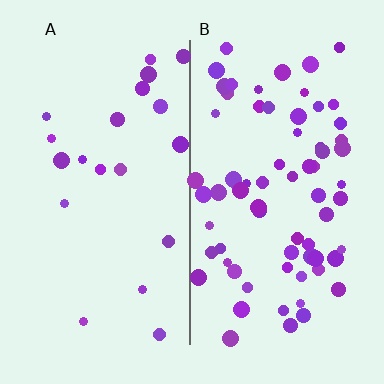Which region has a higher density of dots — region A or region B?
B (the right).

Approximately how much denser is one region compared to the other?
Approximately 3.4× — region B over region A.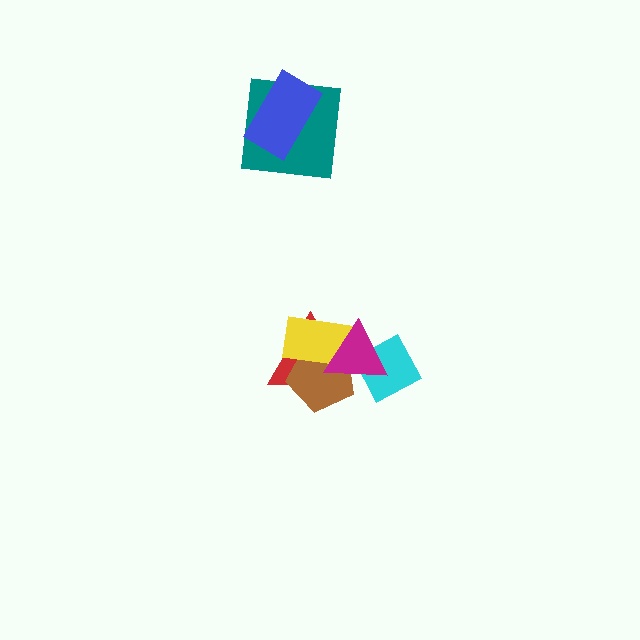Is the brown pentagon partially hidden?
Yes, it is partially covered by another shape.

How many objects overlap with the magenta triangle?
4 objects overlap with the magenta triangle.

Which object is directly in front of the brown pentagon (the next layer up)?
The yellow rectangle is directly in front of the brown pentagon.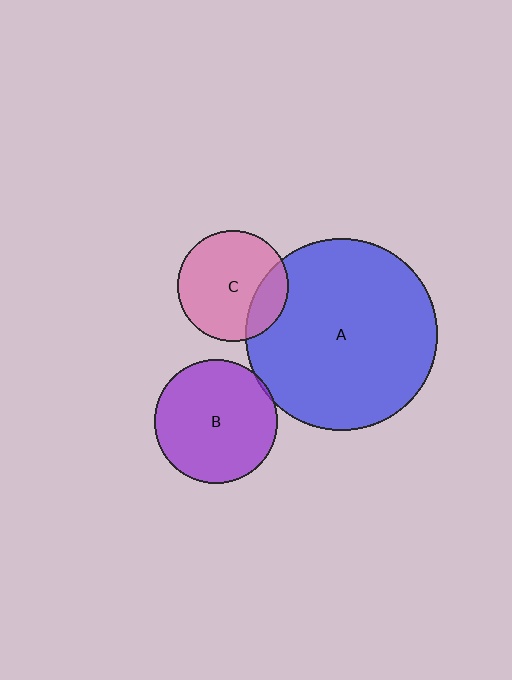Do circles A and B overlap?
Yes.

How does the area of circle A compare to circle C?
Approximately 3.0 times.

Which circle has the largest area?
Circle A (blue).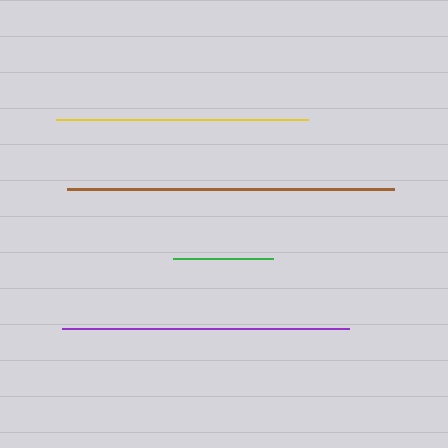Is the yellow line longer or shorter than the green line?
The yellow line is longer than the green line.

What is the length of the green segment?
The green segment is approximately 100 pixels long.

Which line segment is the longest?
The brown line is the longest at approximately 328 pixels.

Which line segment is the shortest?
The green line is the shortest at approximately 100 pixels.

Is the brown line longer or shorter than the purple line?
The brown line is longer than the purple line.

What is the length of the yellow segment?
The yellow segment is approximately 252 pixels long.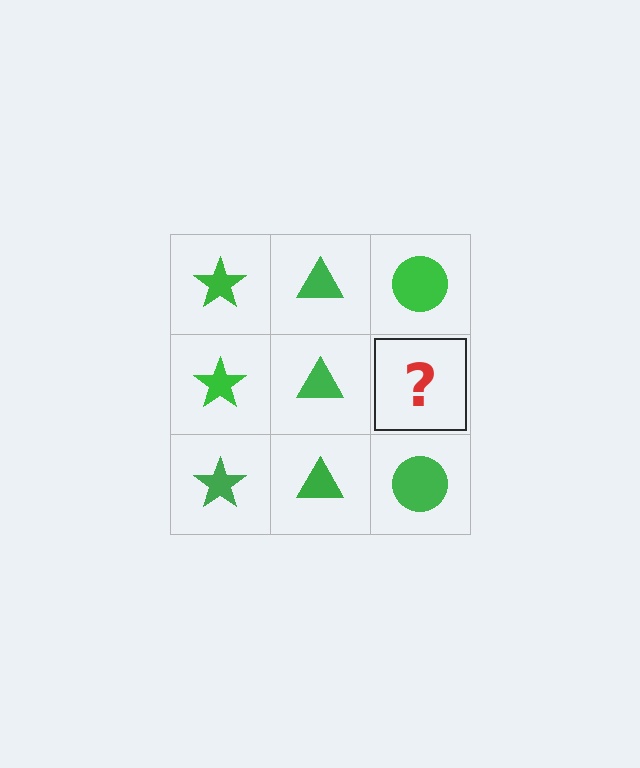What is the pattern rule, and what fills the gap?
The rule is that each column has a consistent shape. The gap should be filled with a green circle.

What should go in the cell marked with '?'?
The missing cell should contain a green circle.